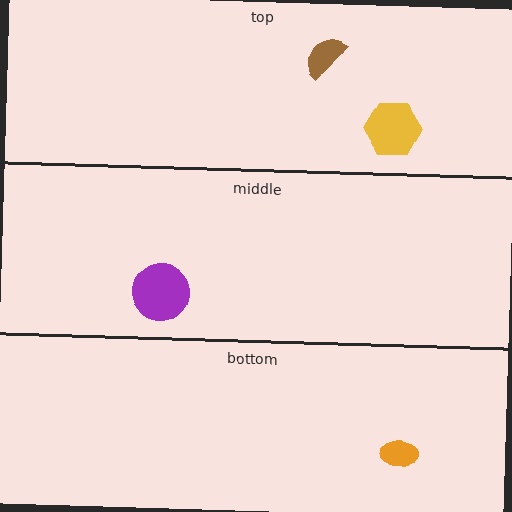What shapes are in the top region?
The brown semicircle, the yellow hexagon.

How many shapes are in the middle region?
1.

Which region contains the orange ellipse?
The bottom region.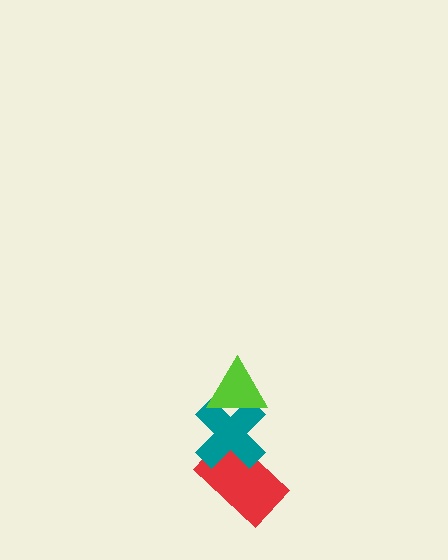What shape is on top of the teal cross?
The lime triangle is on top of the teal cross.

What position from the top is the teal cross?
The teal cross is 2nd from the top.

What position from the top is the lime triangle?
The lime triangle is 1st from the top.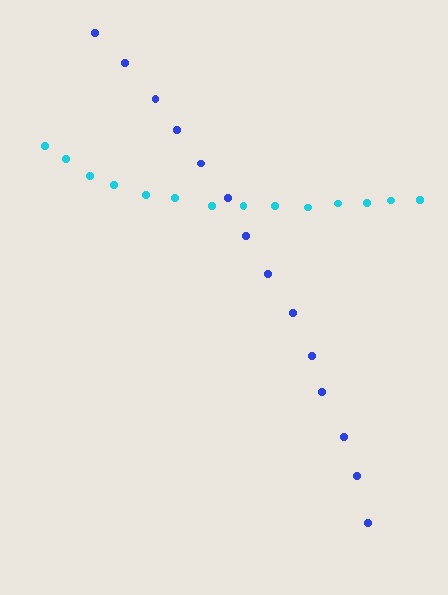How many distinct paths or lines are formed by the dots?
There are 2 distinct paths.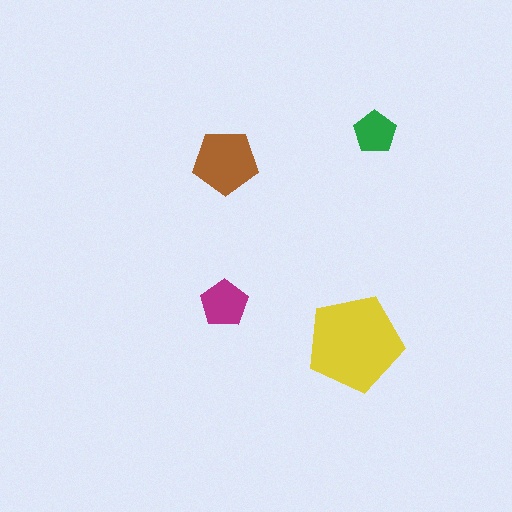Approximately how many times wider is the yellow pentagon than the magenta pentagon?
About 2 times wider.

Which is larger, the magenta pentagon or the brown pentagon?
The brown one.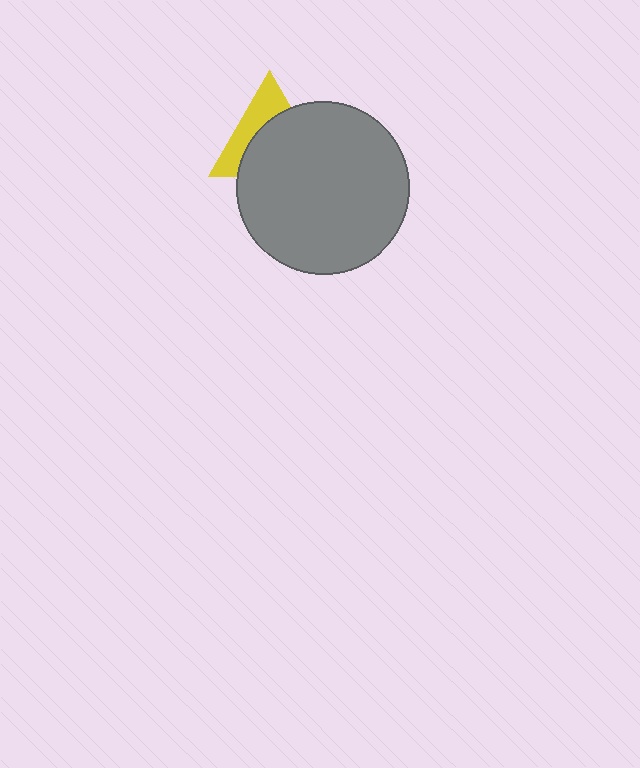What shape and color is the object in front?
The object in front is a gray circle.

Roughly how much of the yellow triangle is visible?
A small part of it is visible (roughly 39%).